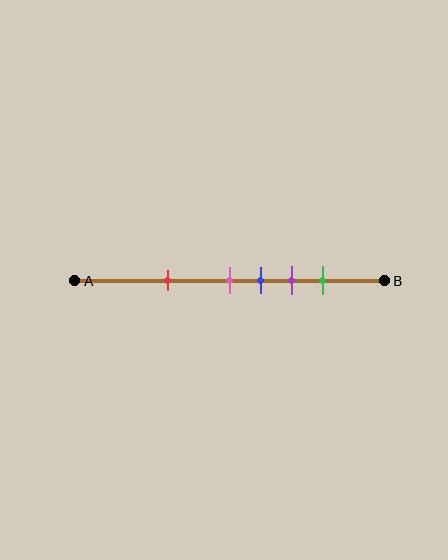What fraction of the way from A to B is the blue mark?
The blue mark is approximately 60% (0.6) of the way from A to B.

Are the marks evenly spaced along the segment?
No, the marks are not evenly spaced.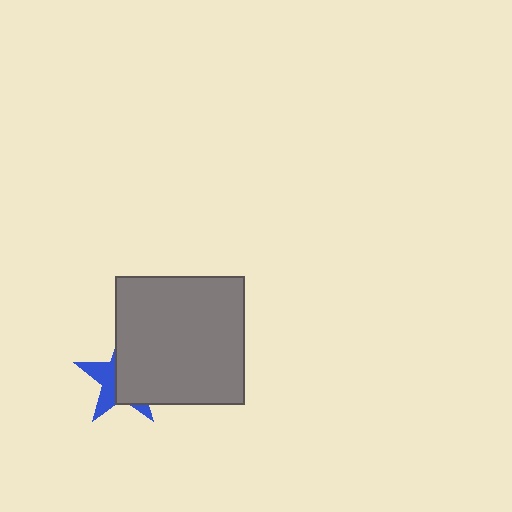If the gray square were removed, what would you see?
You would see the complete blue star.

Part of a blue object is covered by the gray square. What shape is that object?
It is a star.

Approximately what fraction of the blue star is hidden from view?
Roughly 60% of the blue star is hidden behind the gray square.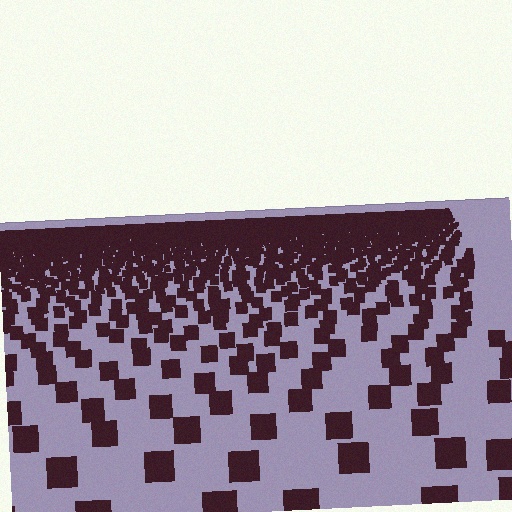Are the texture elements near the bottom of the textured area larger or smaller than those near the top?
Larger. Near the bottom, elements are closer to the viewer and appear at a bigger on-screen size.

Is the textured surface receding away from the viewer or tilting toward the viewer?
The surface is receding away from the viewer. Texture elements get smaller and denser toward the top.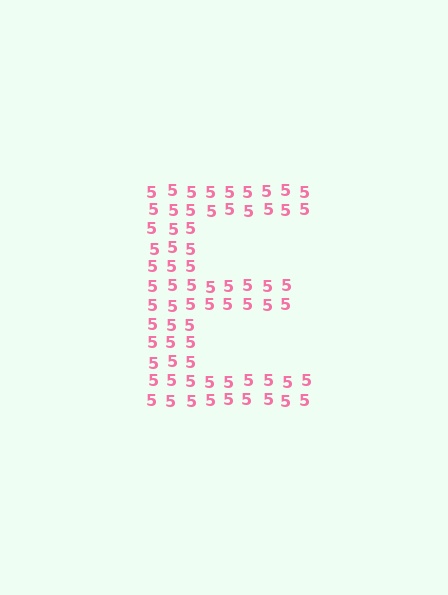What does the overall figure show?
The overall figure shows the letter E.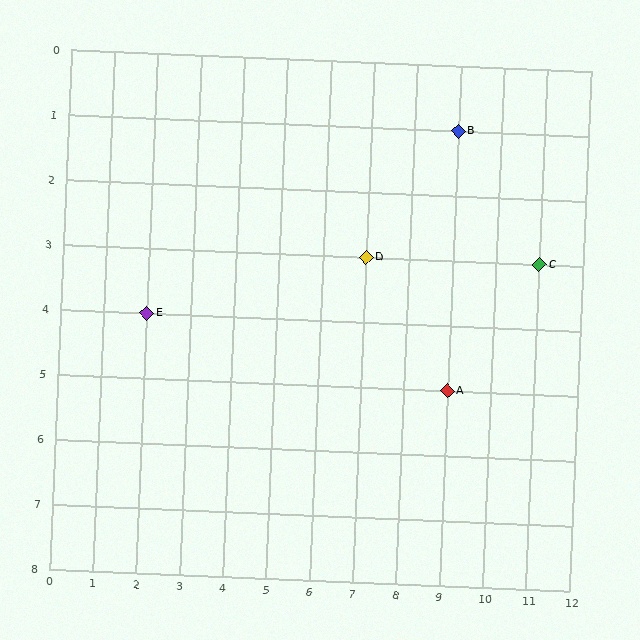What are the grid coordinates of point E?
Point E is at grid coordinates (2, 4).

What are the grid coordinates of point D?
Point D is at grid coordinates (7, 3).